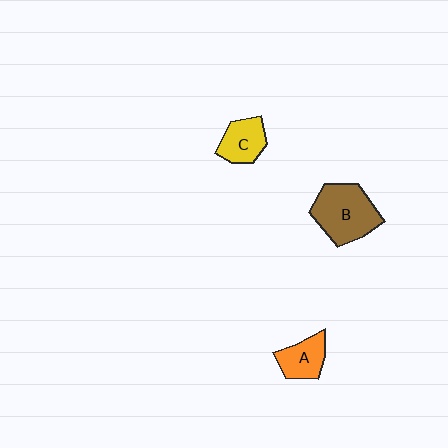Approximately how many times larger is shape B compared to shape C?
Approximately 1.7 times.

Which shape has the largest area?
Shape B (brown).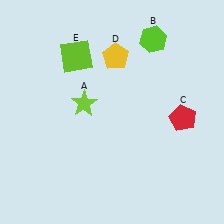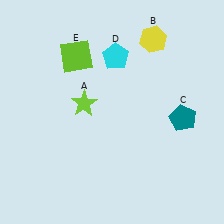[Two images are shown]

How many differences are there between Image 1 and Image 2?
There are 3 differences between the two images.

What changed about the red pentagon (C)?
In Image 1, C is red. In Image 2, it changed to teal.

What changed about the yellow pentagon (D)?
In Image 1, D is yellow. In Image 2, it changed to cyan.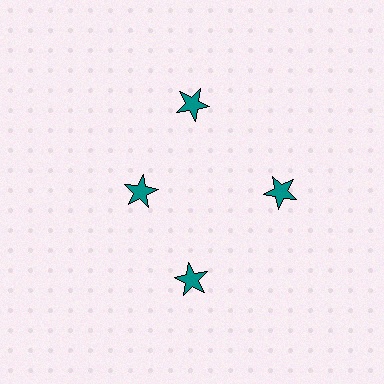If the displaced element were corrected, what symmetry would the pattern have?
It would have 4-fold rotational symmetry — the pattern would map onto itself every 90 degrees.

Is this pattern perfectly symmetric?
No. The 4 teal stars are arranged in a ring, but one element near the 9 o'clock position is pulled inward toward the center, breaking the 4-fold rotational symmetry.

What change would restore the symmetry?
The symmetry would be restored by moving it outward, back onto the ring so that all 4 stars sit at equal angles and equal distance from the center.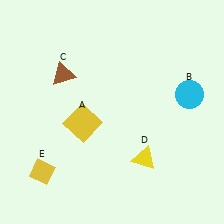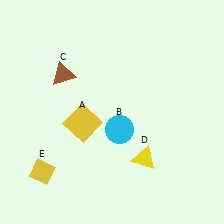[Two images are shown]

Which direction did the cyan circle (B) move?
The cyan circle (B) moved left.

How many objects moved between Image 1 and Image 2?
1 object moved between the two images.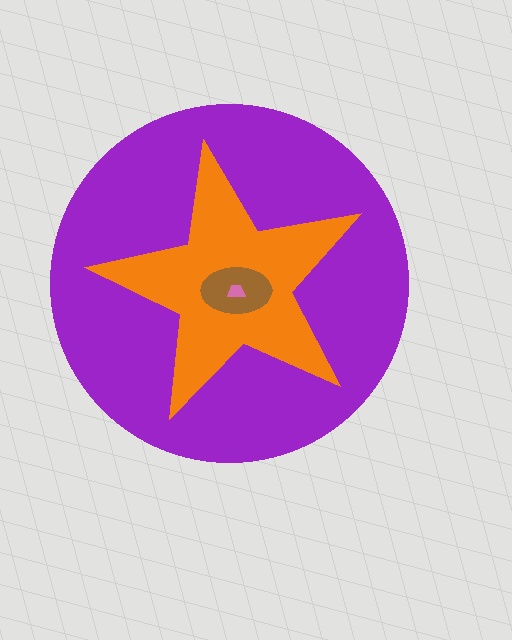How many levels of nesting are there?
4.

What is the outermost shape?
The purple circle.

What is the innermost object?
The pink trapezoid.